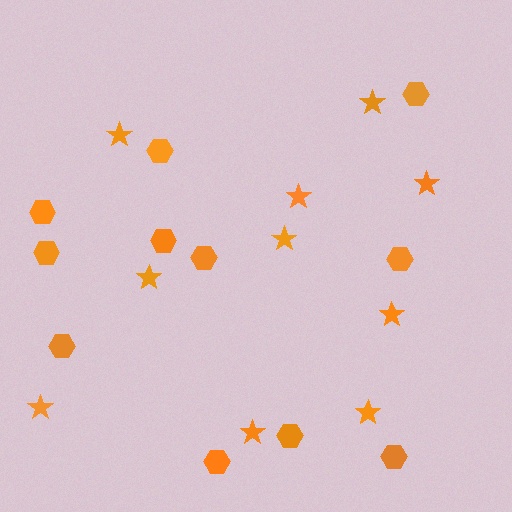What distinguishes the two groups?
There are 2 groups: one group of stars (10) and one group of hexagons (11).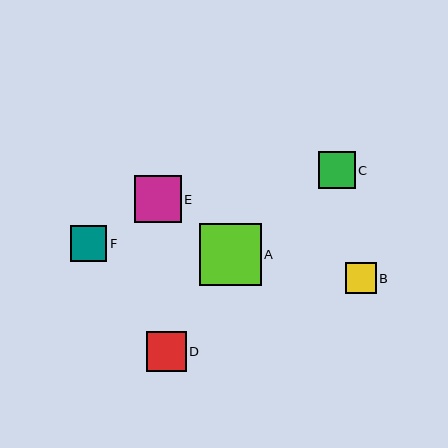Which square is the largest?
Square A is the largest with a size of approximately 62 pixels.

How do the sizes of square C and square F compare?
Square C and square F are approximately the same size.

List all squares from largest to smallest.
From largest to smallest: A, E, D, C, F, B.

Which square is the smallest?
Square B is the smallest with a size of approximately 31 pixels.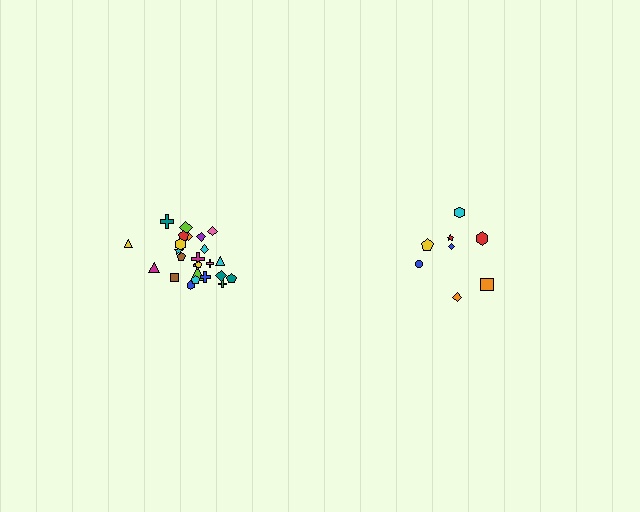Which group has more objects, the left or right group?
The left group.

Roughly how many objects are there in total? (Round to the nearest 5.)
Roughly 35 objects in total.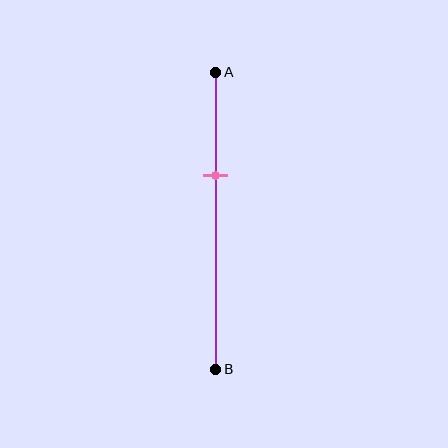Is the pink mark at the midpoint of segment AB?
No, the mark is at about 35% from A, not at the 50% midpoint.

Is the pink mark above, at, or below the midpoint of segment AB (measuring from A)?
The pink mark is above the midpoint of segment AB.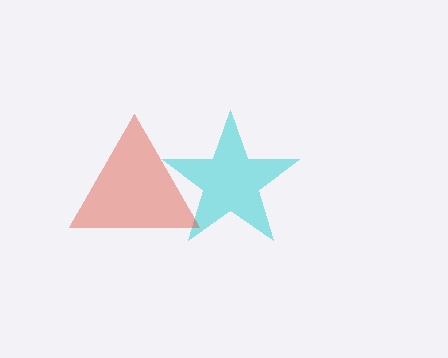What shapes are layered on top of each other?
The layered shapes are: a cyan star, a red triangle.